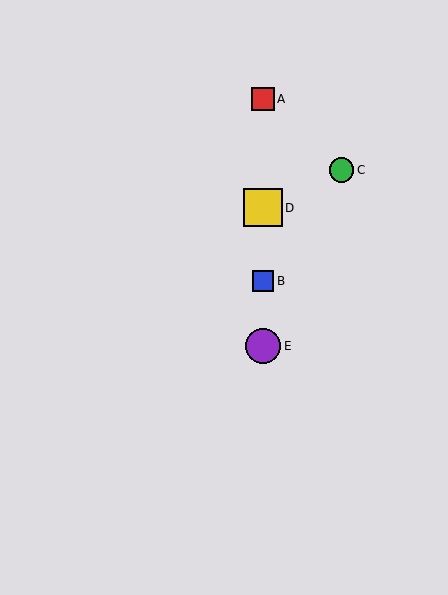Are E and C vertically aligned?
No, E is at x≈263 and C is at x≈342.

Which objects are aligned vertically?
Objects A, B, D, E are aligned vertically.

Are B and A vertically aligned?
Yes, both are at x≈263.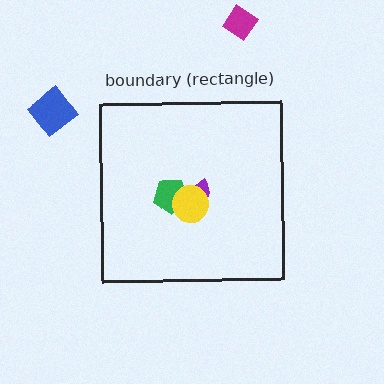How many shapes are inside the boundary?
3 inside, 2 outside.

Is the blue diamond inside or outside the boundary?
Outside.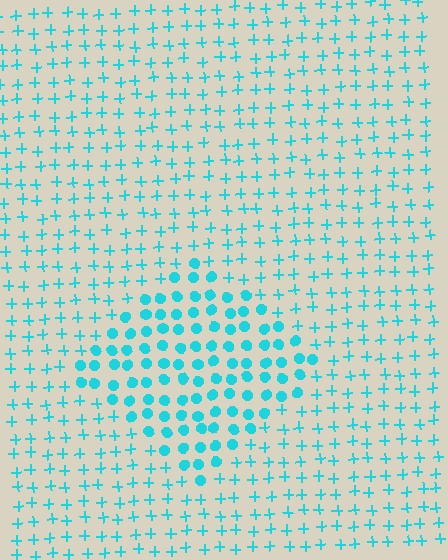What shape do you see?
I see a diamond.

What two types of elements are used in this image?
The image uses circles inside the diamond region and plus signs outside it.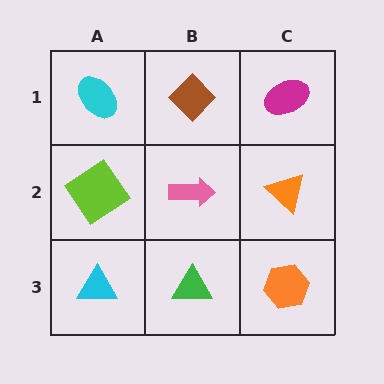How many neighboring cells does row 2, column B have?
4.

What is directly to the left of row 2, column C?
A pink arrow.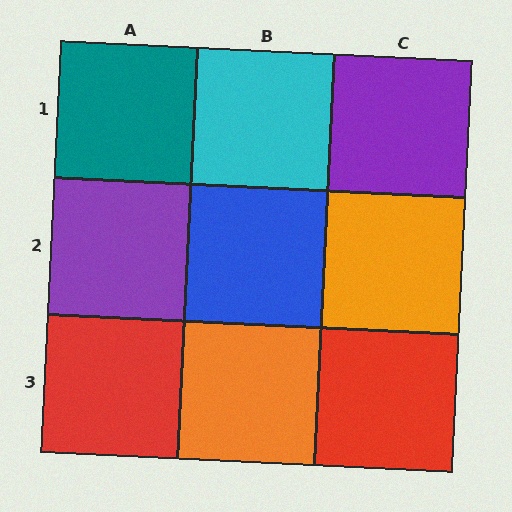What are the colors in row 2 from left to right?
Purple, blue, orange.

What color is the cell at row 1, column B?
Cyan.